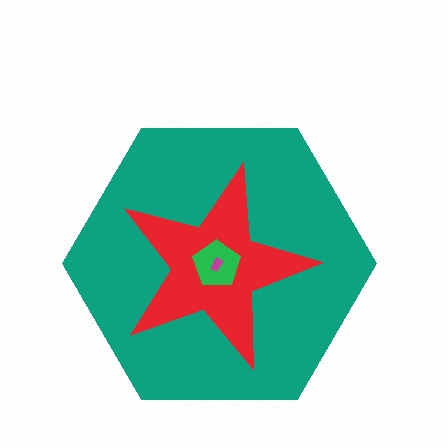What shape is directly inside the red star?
The green pentagon.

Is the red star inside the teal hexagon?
Yes.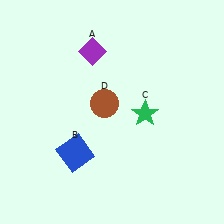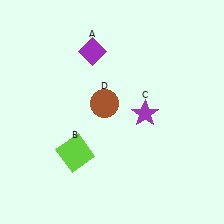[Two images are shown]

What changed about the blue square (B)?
In Image 1, B is blue. In Image 2, it changed to lime.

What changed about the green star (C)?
In Image 1, C is green. In Image 2, it changed to purple.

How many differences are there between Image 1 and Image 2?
There are 2 differences between the two images.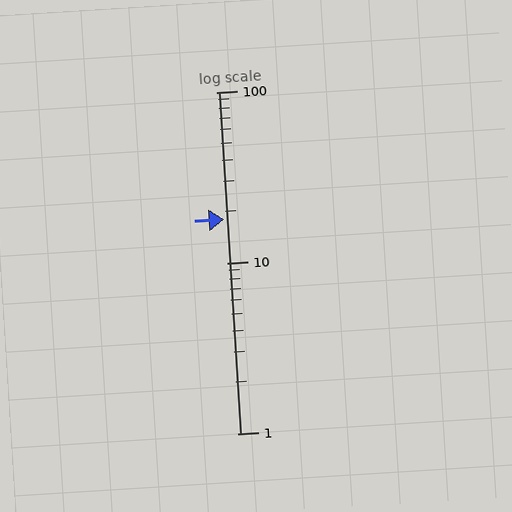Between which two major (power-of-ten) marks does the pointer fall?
The pointer is between 10 and 100.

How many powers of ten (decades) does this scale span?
The scale spans 2 decades, from 1 to 100.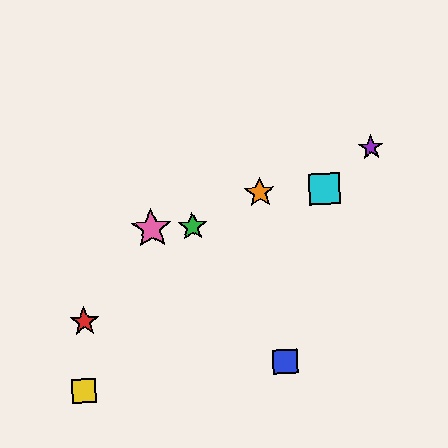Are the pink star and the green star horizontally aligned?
Yes, both are at y≈229.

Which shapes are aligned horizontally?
The green star, the pink star are aligned horizontally.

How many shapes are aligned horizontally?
2 shapes (the green star, the pink star) are aligned horizontally.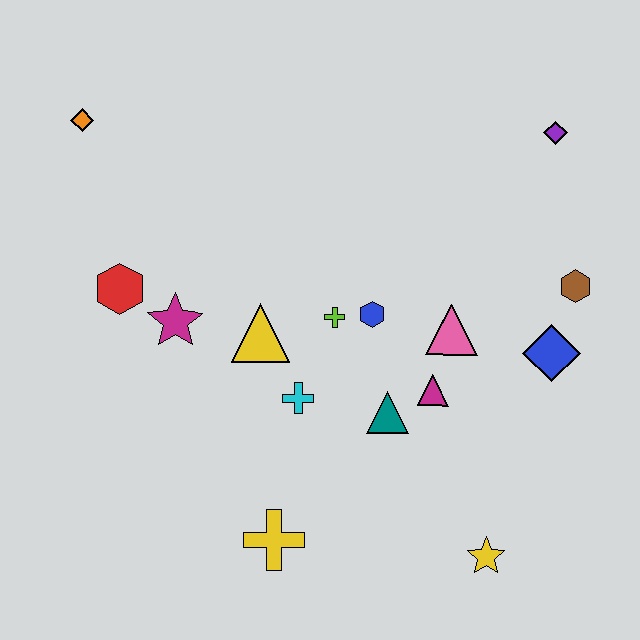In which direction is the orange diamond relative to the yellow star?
The orange diamond is above the yellow star.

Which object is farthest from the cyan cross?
The purple diamond is farthest from the cyan cross.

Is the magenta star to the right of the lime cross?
No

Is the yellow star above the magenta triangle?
No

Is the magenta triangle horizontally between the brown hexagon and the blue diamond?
No